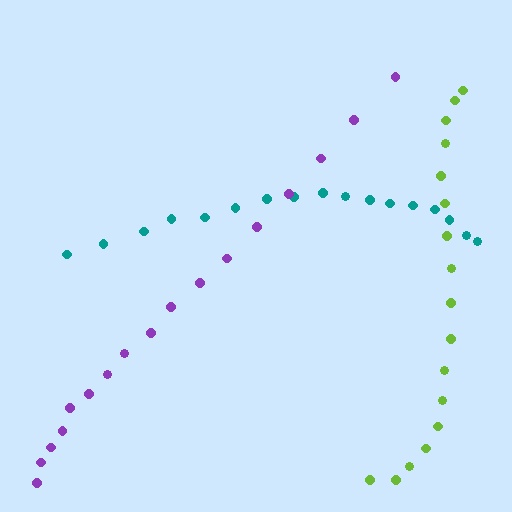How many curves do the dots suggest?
There are 3 distinct paths.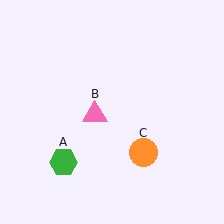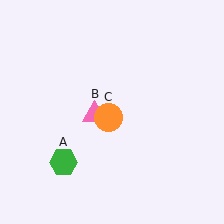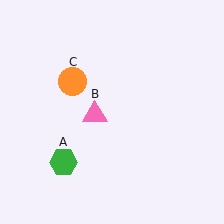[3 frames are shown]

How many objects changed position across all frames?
1 object changed position: orange circle (object C).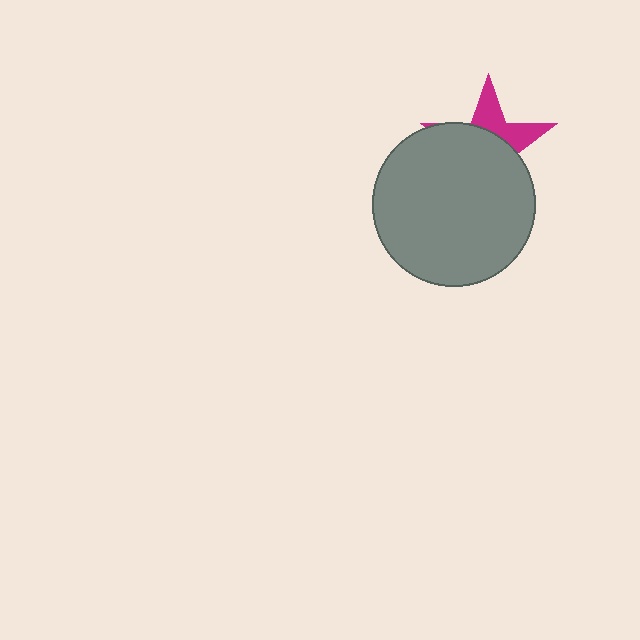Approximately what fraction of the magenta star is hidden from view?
Roughly 66% of the magenta star is hidden behind the gray circle.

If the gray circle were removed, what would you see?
You would see the complete magenta star.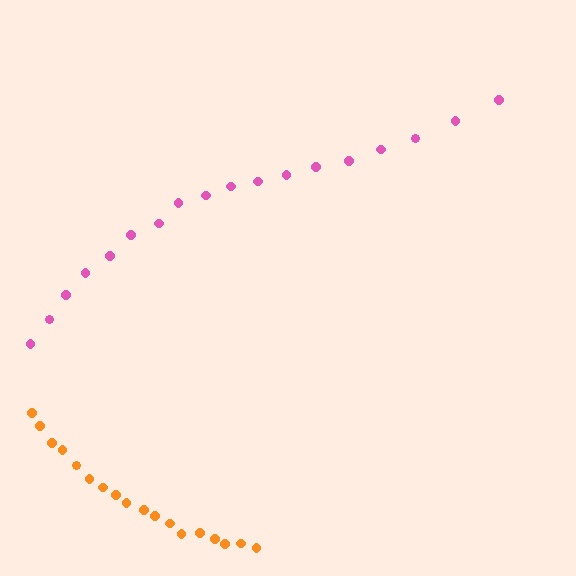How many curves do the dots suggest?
There are 2 distinct paths.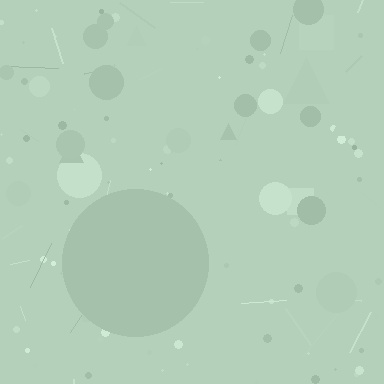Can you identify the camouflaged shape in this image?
The camouflaged shape is a circle.